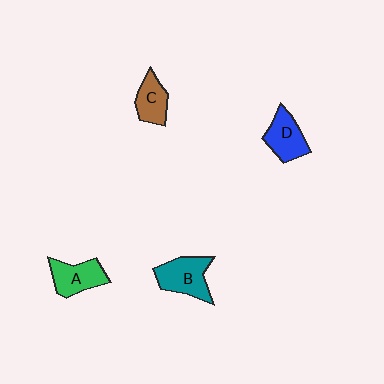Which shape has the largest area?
Shape B (teal).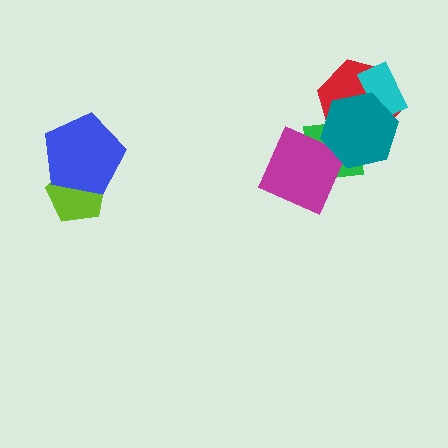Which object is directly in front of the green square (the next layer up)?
The magenta diamond is directly in front of the green square.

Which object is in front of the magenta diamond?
The teal hexagon is in front of the magenta diamond.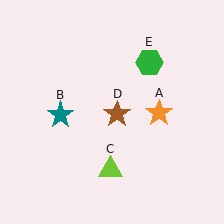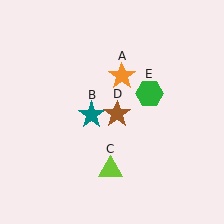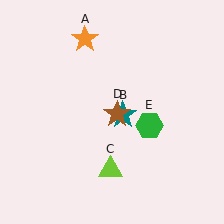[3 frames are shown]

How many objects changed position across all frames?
3 objects changed position: orange star (object A), teal star (object B), green hexagon (object E).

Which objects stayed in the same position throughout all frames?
Lime triangle (object C) and brown star (object D) remained stationary.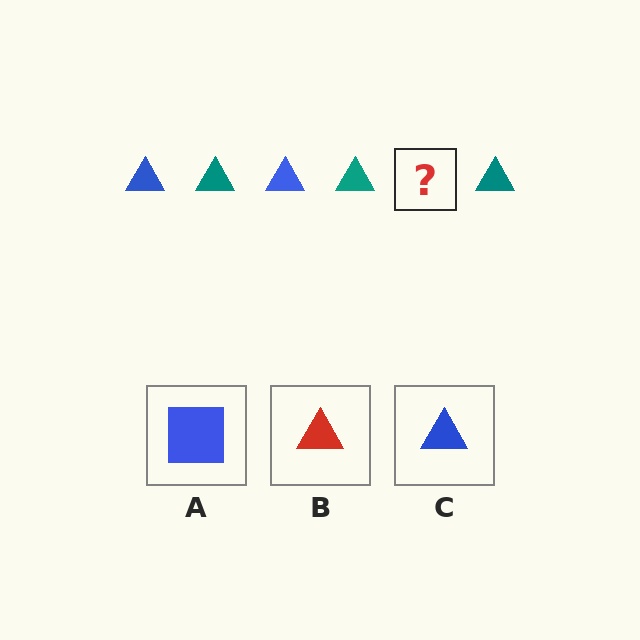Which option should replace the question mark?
Option C.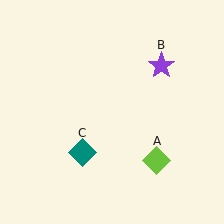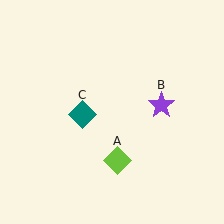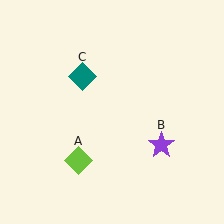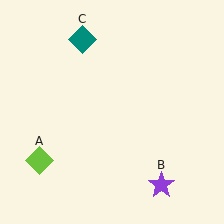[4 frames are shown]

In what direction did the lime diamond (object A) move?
The lime diamond (object A) moved left.